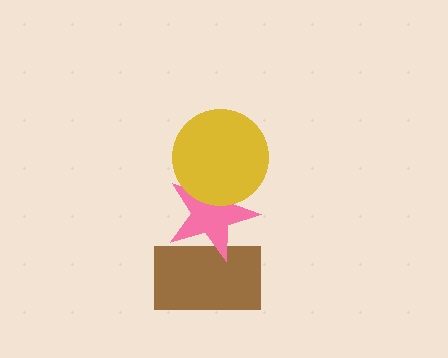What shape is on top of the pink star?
The yellow circle is on top of the pink star.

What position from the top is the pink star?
The pink star is 2nd from the top.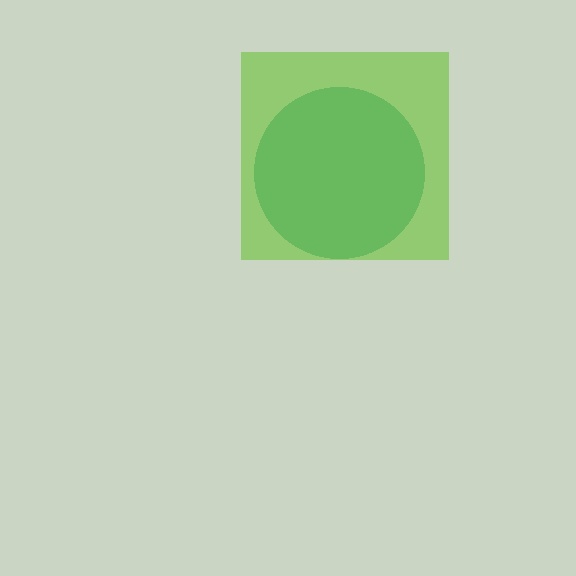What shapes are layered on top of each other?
The layered shapes are: a lime square, a green circle.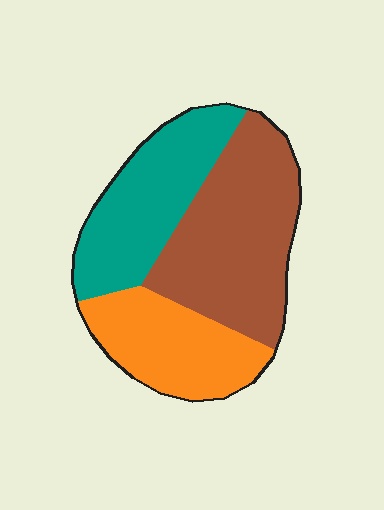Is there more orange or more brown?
Brown.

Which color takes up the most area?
Brown, at roughly 45%.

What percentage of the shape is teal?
Teal takes up about one third (1/3) of the shape.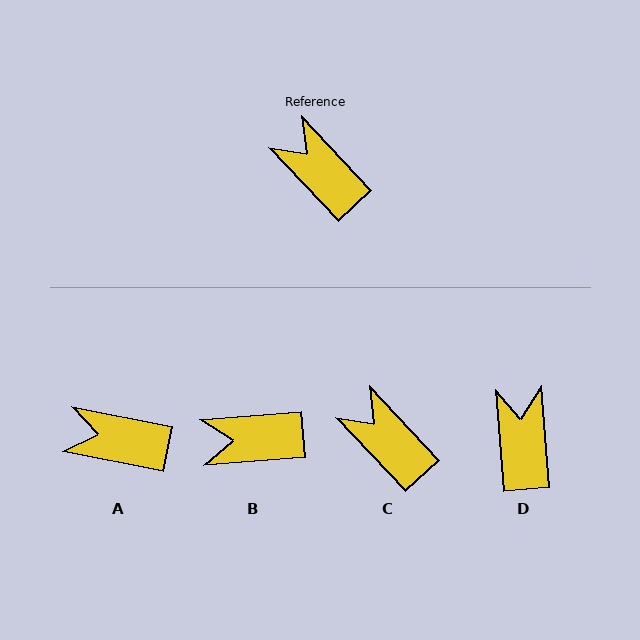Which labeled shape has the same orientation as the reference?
C.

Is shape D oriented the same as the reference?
No, it is off by about 38 degrees.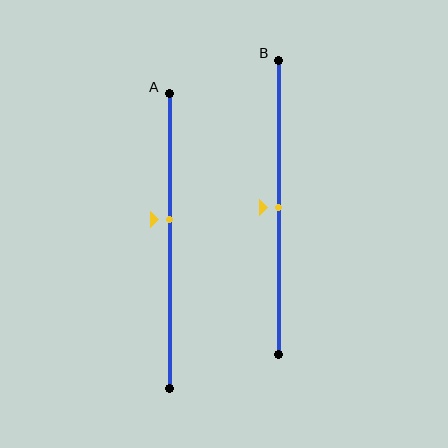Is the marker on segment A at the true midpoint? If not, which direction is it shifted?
No, the marker on segment A is shifted upward by about 7% of the segment length.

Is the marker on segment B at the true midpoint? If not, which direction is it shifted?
Yes, the marker on segment B is at the true midpoint.